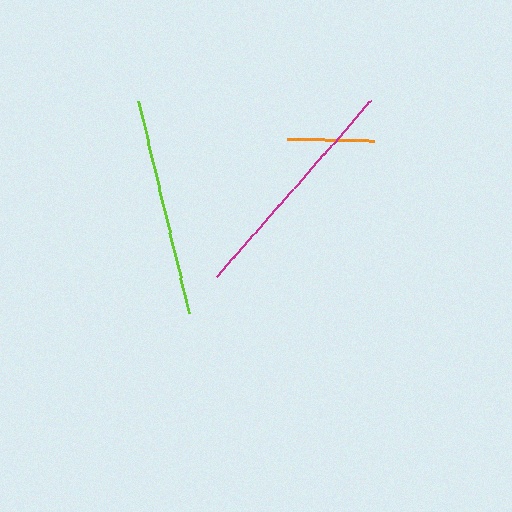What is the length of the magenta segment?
The magenta segment is approximately 236 pixels long.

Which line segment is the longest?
The magenta line is the longest at approximately 236 pixels.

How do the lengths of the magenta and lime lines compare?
The magenta and lime lines are approximately the same length.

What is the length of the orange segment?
The orange segment is approximately 88 pixels long.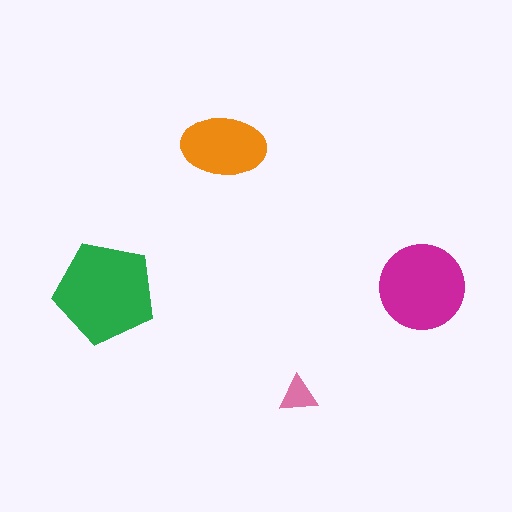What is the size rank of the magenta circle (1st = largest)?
2nd.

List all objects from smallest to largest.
The pink triangle, the orange ellipse, the magenta circle, the green pentagon.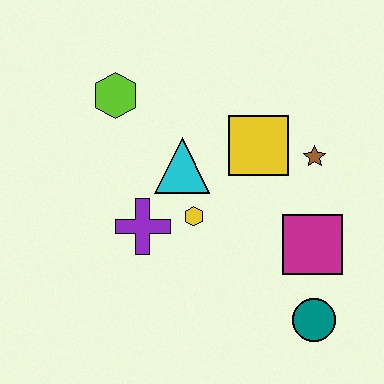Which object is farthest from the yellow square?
The teal circle is farthest from the yellow square.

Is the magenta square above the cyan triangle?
No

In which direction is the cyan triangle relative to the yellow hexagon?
The cyan triangle is above the yellow hexagon.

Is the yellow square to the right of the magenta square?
No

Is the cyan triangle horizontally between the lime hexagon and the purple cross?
No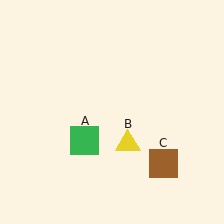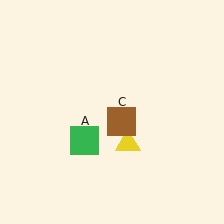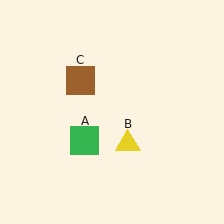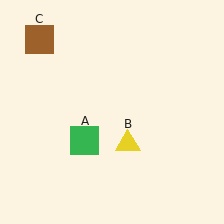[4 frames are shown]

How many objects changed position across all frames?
1 object changed position: brown square (object C).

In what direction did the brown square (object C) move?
The brown square (object C) moved up and to the left.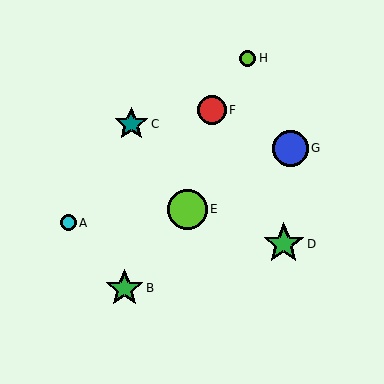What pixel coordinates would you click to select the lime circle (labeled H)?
Click at (248, 58) to select the lime circle H.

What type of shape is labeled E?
Shape E is a lime circle.